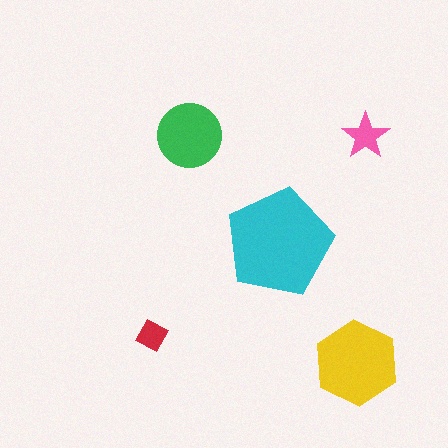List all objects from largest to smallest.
The cyan pentagon, the yellow hexagon, the green circle, the pink star, the red diamond.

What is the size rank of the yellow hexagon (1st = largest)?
2nd.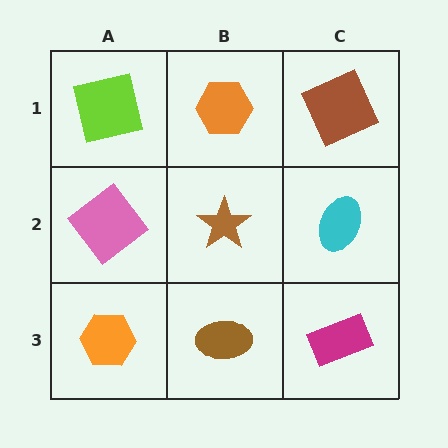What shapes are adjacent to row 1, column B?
A brown star (row 2, column B), a lime square (row 1, column A), a brown square (row 1, column C).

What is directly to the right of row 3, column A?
A brown ellipse.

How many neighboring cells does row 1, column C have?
2.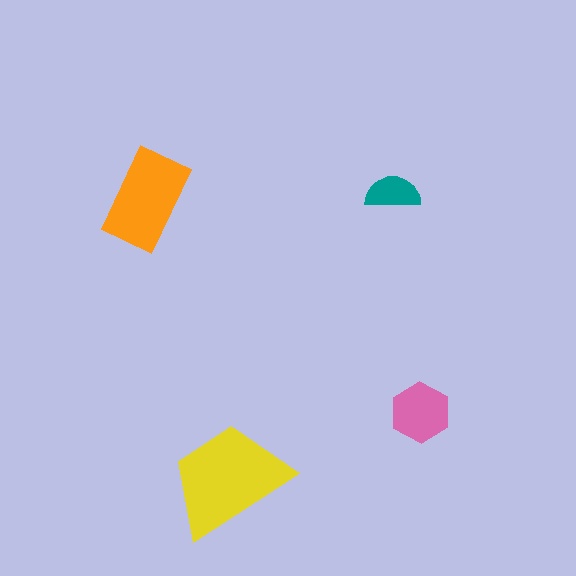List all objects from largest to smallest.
The yellow trapezoid, the orange rectangle, the pink hexagon, the teal semicircle.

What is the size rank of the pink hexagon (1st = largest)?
3rd.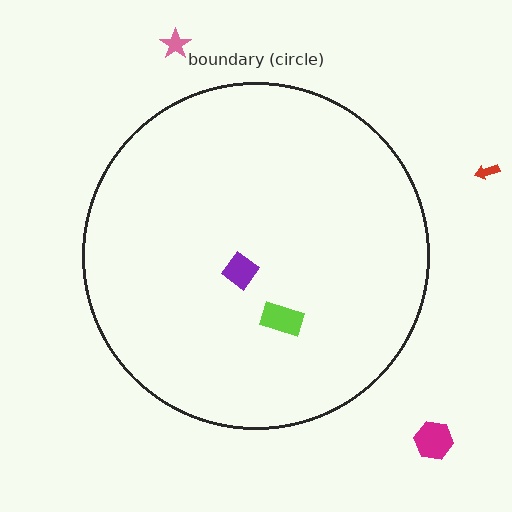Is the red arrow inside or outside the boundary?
Outside.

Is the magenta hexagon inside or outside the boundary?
Outside.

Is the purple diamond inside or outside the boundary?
Inside.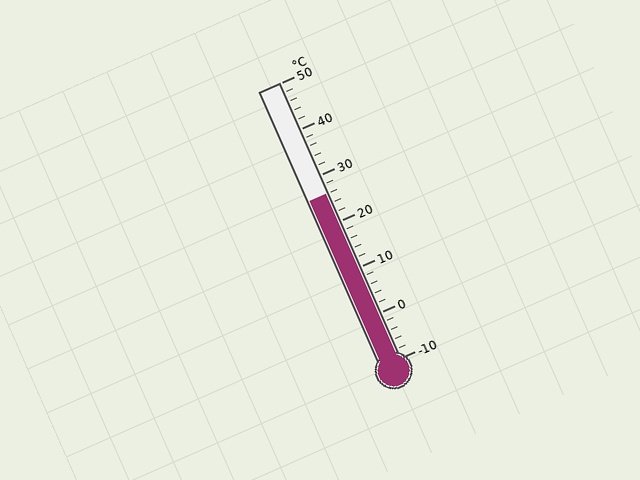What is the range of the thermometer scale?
The thermometer scale ranges from -10°C to 50°C.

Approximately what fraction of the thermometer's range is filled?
The thermometer is filled to approximately 60% of its range.